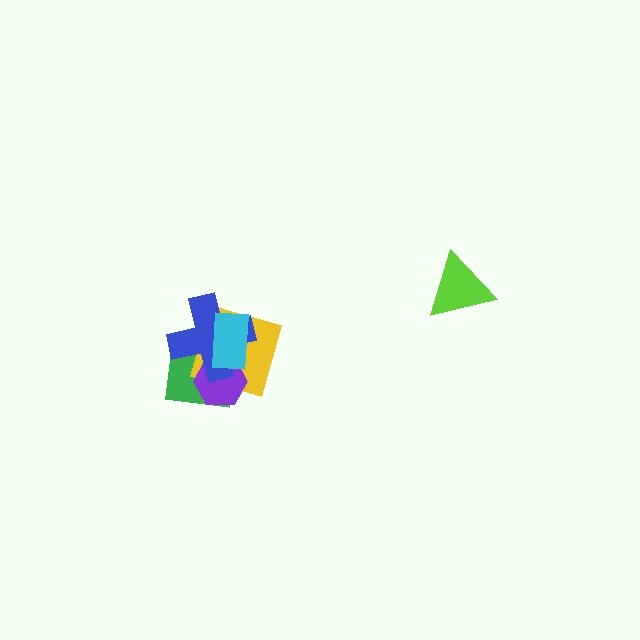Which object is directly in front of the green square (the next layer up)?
The yellow square is directly in front of the green square.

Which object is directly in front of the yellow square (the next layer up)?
The purple hexagon is directly in front of the yellow square.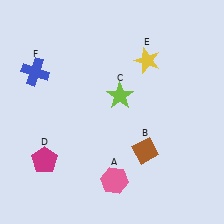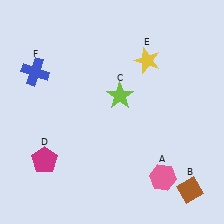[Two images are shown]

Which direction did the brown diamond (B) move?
The brown diamond (B) moved right.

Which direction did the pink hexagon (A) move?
The pink hexagon (A) moved right.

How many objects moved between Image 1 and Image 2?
2 objects moved between the two images.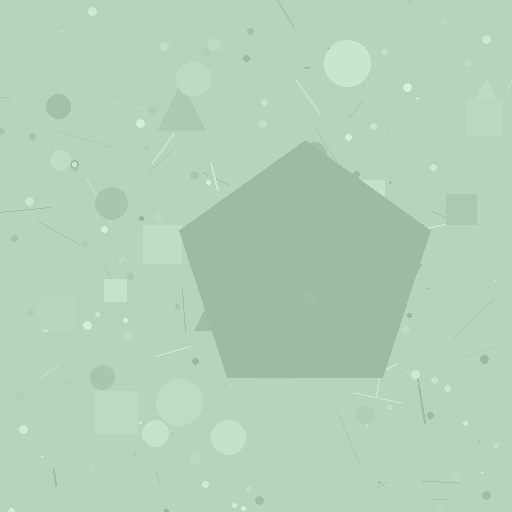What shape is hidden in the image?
A pentagon is hidden in the image.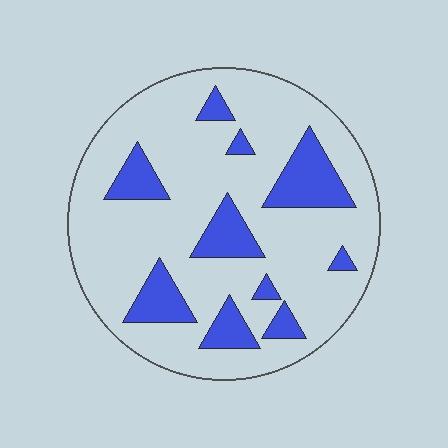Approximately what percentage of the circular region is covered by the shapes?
Approximately 20%.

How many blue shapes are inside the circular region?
10.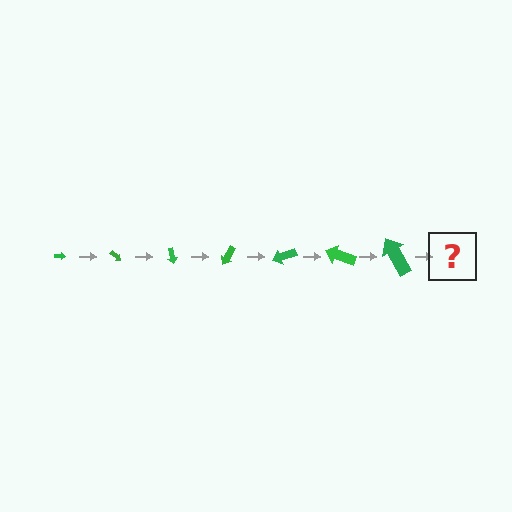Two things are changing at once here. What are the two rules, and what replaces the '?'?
The two rules are that the arrow grows larger each step and it rotates 40 degrees each step. The '?' should be an arrow, larger than the previous one and rotated 280 degrees from the start.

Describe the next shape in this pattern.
It should be an arrow, larger than the previous one and rotated 280 degrees from the start.